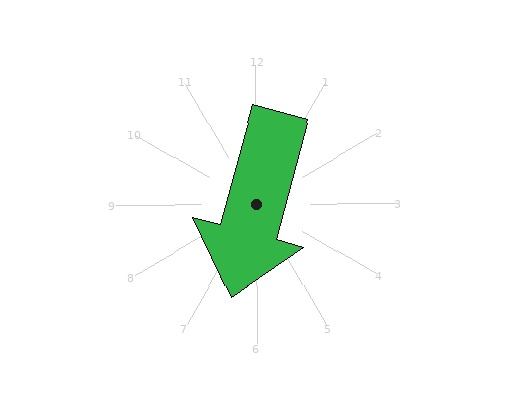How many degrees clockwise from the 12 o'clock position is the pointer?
Approximately 195 degrees.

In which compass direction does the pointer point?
South.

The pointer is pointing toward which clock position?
Roughly 7 o'clock.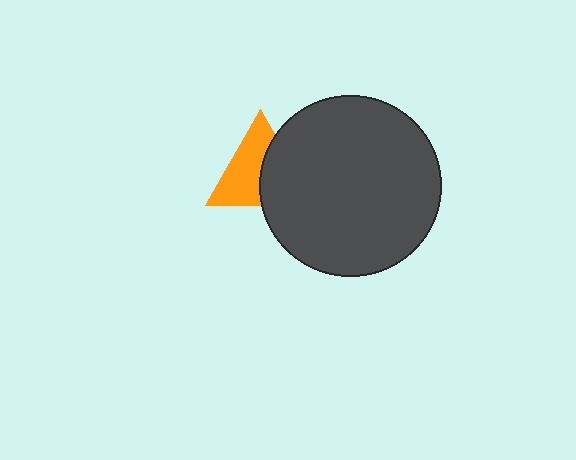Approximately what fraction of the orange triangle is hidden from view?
Roughly 43% of the orange triangle is hidden behind the dark gray circle.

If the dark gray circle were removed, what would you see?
You would see the complete orange triangle.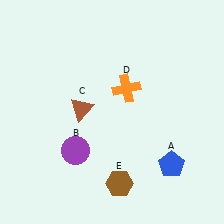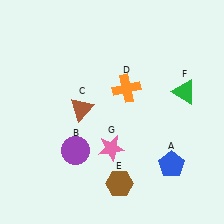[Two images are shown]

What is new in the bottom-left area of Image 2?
A pink star (G) was added in the bottom-left area of Image 2.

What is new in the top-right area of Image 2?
A green triangle (F) was added in the top-right area of Image 2.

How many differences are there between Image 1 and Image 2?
There are 2 differences between the two images.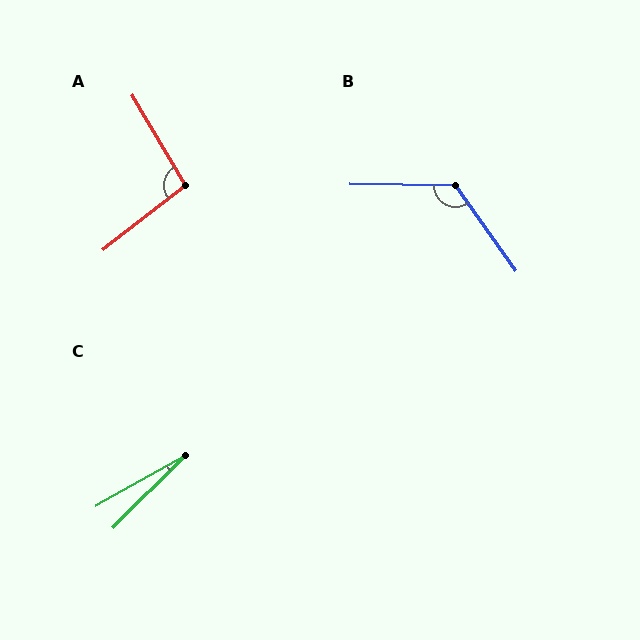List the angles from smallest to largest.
C (15°), A (97°), B (126°).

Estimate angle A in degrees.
Approximately 97 degrees.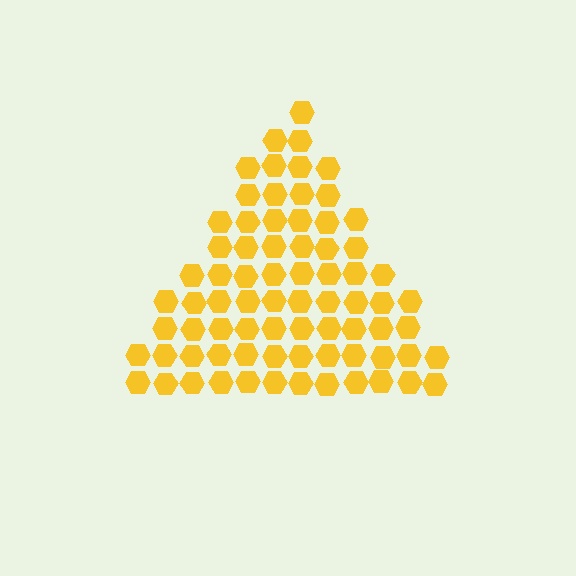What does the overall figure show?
The overall figure shows a triangle.